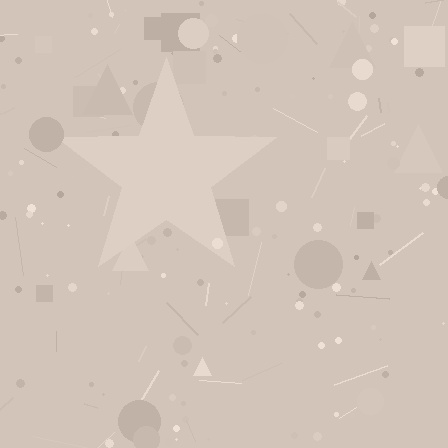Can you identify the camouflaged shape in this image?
The camouflaged shape is a star.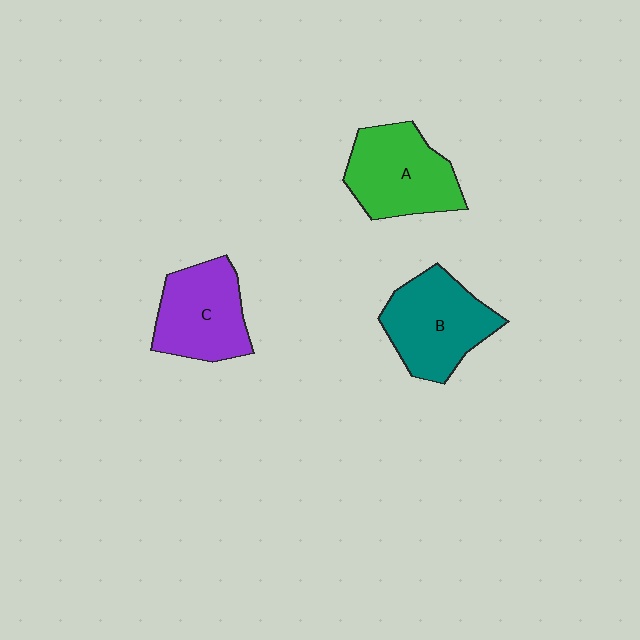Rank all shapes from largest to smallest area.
From largest to smallest: B (teal), A (green), C (purple).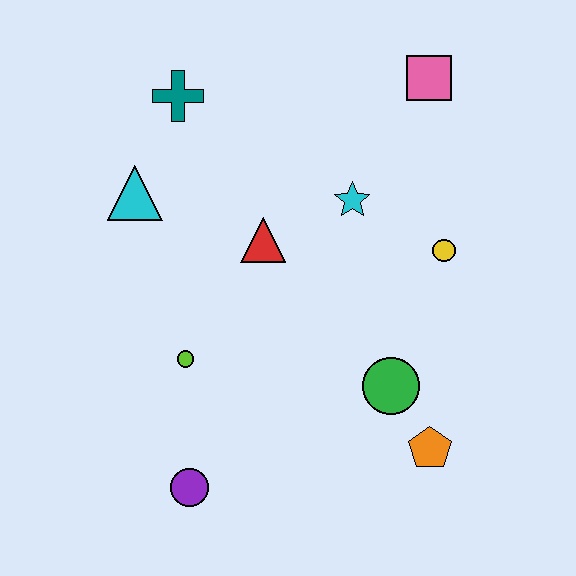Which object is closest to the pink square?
The cyan star is closest to the pink square.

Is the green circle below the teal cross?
Yes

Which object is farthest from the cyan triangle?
The orange pentagon is farthest from the cyan triangle.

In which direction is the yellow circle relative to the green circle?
The yellow circle is above the green circle.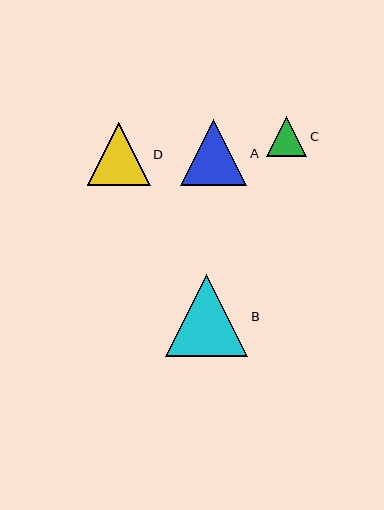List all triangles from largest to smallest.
From largest to smallest: B, A, D, C.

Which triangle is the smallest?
Triangle C is the smallest with a size of approximately 40 pixels.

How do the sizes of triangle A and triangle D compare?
Triangle A and triangle D are approximately the same size.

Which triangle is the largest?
Triangle B is the largest with a size of approximately 82 pixels.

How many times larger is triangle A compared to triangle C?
Triangle A is approximately 1.6 times the size of triangle C.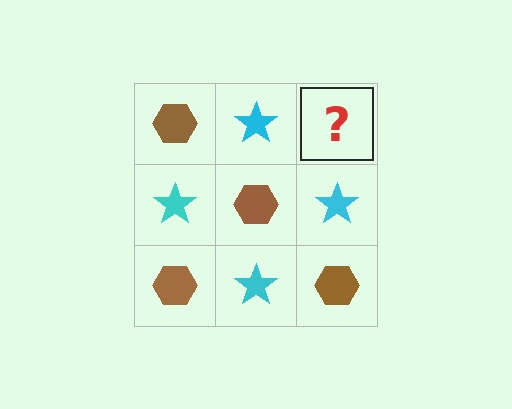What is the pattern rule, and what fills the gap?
The rule is that it alternates brown hexagon and cyan star in a checkerboard pattern. The gap should be filled with a brown hexagon.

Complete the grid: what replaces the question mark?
The question mark should be replaced with a brown hexagon.